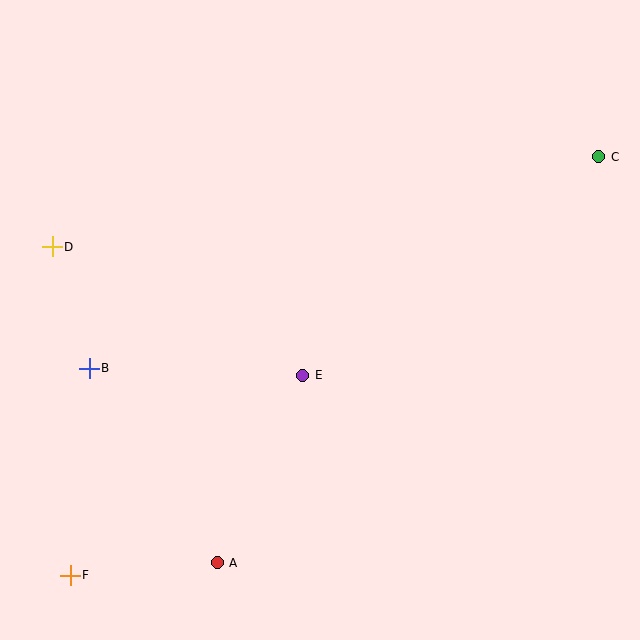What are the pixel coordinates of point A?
Point A is at (217, 563).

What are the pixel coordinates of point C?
Point C is at (599, 157).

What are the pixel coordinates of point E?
Point E is at (303, 375).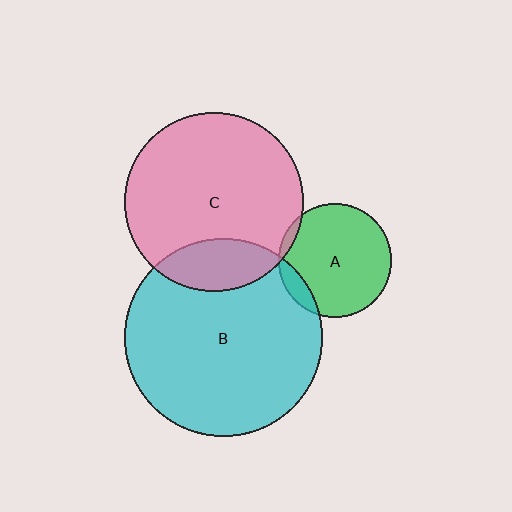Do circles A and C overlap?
Yes.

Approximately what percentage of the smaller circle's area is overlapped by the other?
Approximately 5%.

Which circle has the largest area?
Circle B (cyan).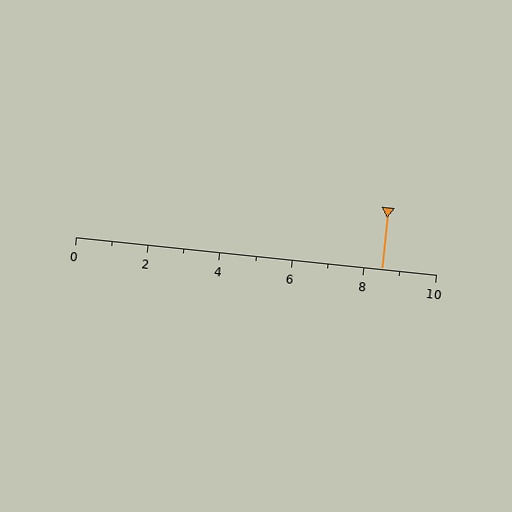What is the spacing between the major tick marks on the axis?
The major ticks are spaced 2 apart.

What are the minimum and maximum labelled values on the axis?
The axis runs from 0 to 10.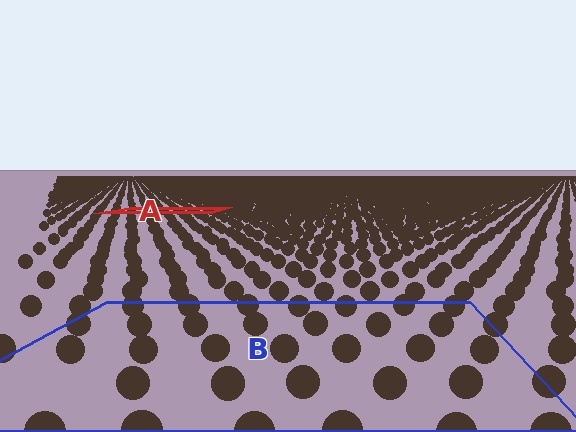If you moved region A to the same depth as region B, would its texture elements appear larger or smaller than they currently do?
They would appear larger. At a closer depth, the same texture elements are projected at a bigger on-screen size.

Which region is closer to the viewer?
Region B is closer. The texture elements there are larger and more spread out.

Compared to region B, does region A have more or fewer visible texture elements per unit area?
Region A has more texture elements per unit area — they are packed more densely because it is farther away.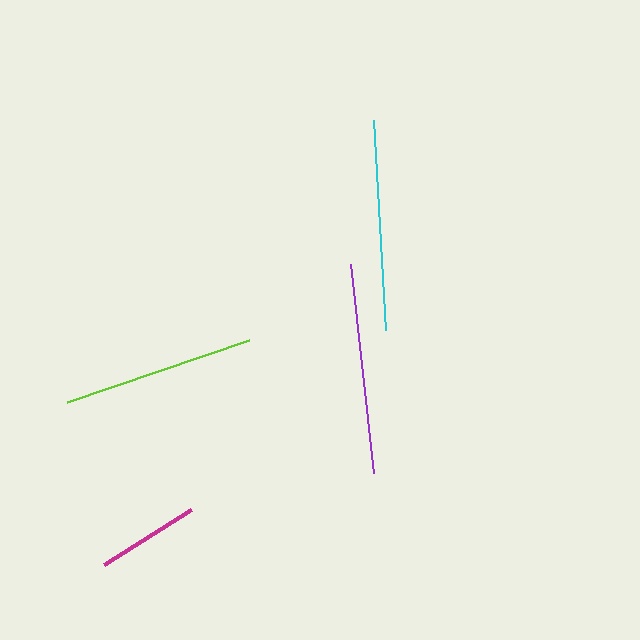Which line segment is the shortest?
The magenta line is the shortest at approximately 102 pixels.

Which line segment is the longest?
The purple line is the longest at approximately 211 pixels.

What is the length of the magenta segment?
The magenta segment is approximately 102 pixels long.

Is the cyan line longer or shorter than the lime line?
The cyan line is longer than the lime line.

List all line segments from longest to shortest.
From longest to shortest: purple, cyan, lime, magenta.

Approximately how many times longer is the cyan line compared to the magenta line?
The cyan line is approximately 2.0 times the length of the magenta line.